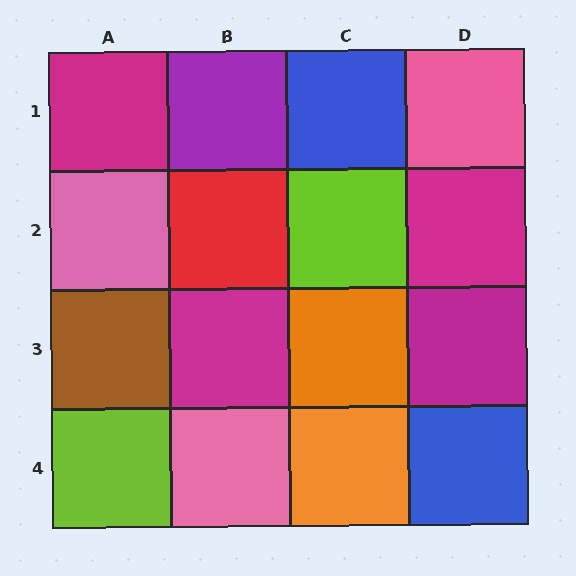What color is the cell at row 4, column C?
Orange.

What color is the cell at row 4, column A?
Lime.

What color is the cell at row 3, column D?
Magenta.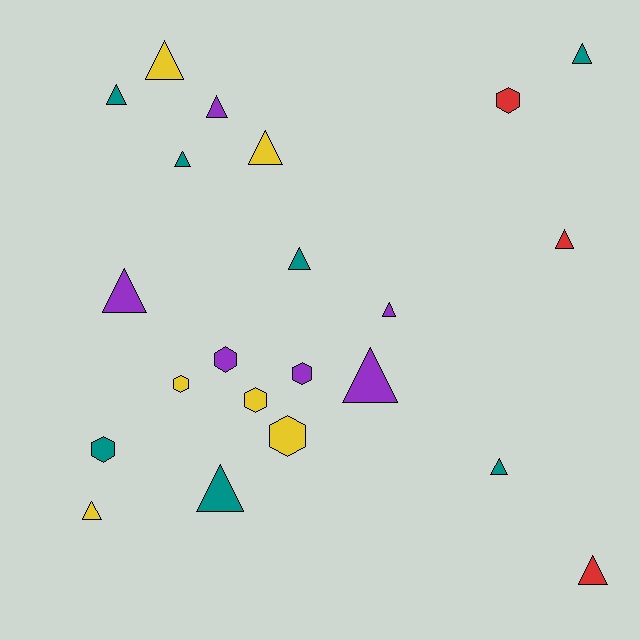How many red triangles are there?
There are 2 red triangles.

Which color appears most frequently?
Teal, with 7 objects.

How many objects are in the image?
There are 22 objects.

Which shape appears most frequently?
Triangle, with 15 objects.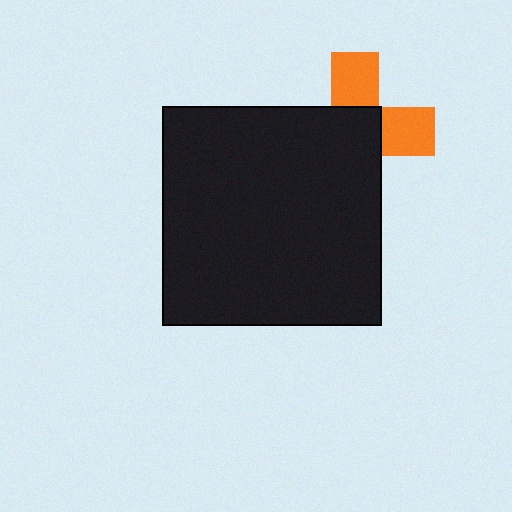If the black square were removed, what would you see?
You would see the complete orange cross.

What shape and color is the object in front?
The object in front is a black square.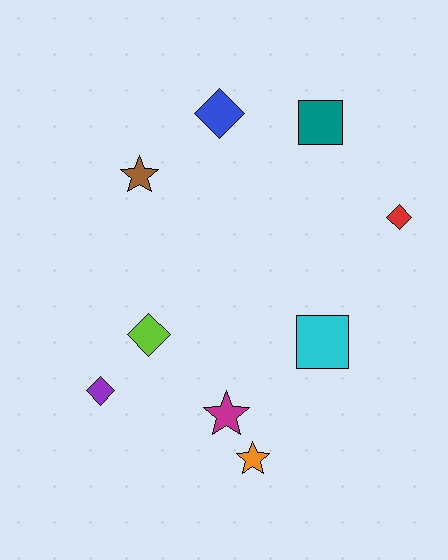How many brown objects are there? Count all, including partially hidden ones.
There is 1 brown object.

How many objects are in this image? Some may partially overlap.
There are 9 objects.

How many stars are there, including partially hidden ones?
There are 3 stars.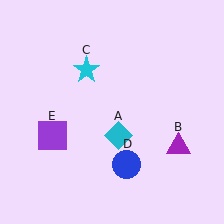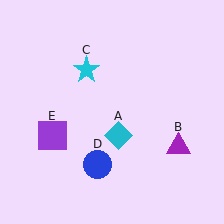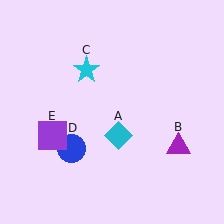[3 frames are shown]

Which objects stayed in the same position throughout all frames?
Cyan diamond (object A) and purple triangle (object B) and cyan star (object C) and purple square (object E) remained stationary.